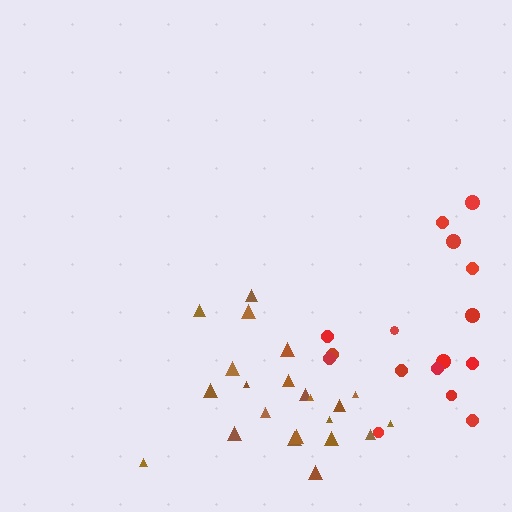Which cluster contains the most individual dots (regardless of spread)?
Brown (22).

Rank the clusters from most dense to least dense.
brown, red.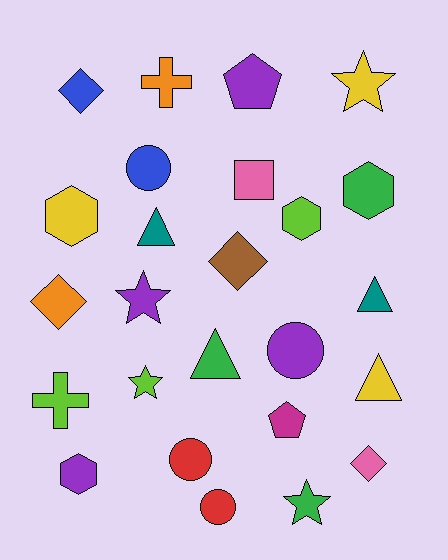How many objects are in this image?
There are 25 objects.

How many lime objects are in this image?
There are 3 lime objects.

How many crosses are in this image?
There are 2 crosses.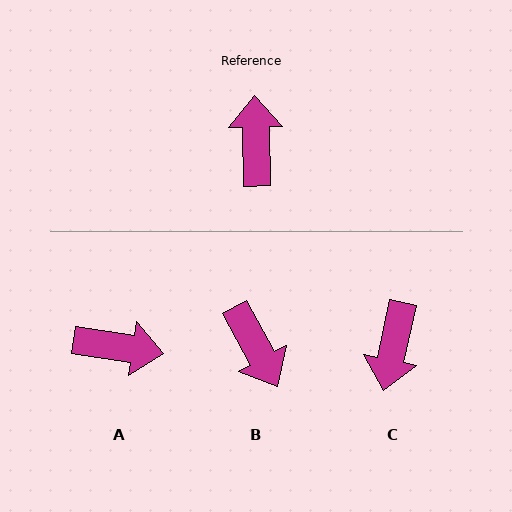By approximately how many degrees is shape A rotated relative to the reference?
Approximately 100 degrees clockwise.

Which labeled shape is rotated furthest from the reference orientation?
C, about 166 degrees away.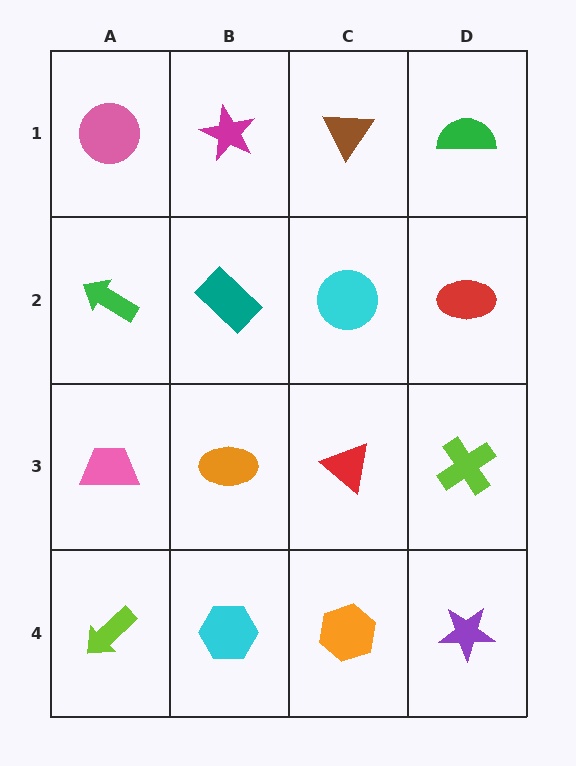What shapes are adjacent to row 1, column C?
A cyan circle (row 2, column C), a magenta star (row 1, column B), a green semicircle (row 1, column D).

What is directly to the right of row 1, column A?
A magenta star.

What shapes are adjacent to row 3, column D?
A red ellipse (row 2, column D), a purple star (row 4, column D), a red triangle (row 3, column C).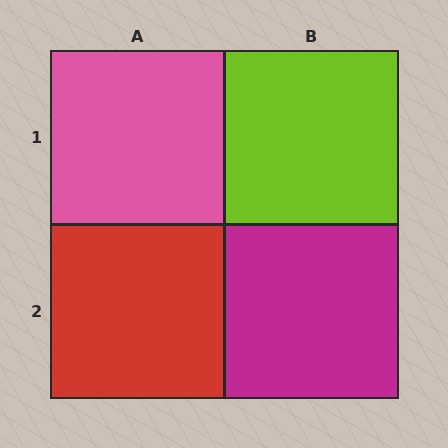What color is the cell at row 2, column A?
Red.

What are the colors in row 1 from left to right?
Pink, lime.